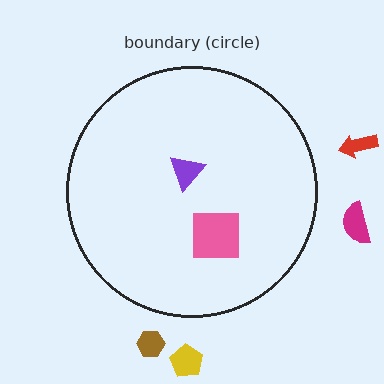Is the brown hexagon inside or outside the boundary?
Outside.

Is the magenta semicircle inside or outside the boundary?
Outside.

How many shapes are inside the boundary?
2 inside, 4 outside.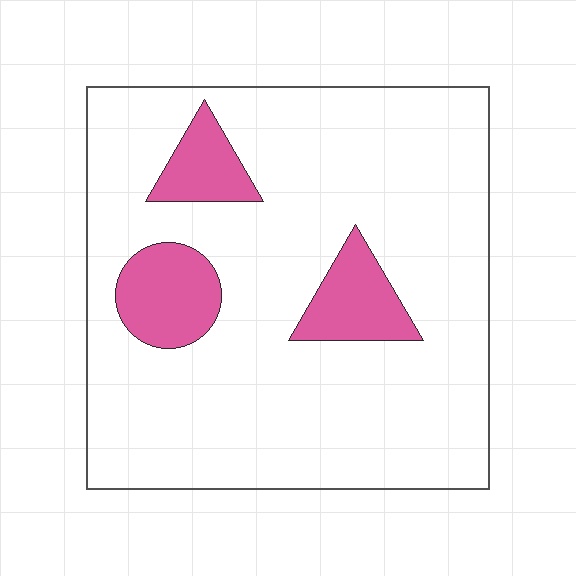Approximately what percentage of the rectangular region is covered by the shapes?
Approximately 15%.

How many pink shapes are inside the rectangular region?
3.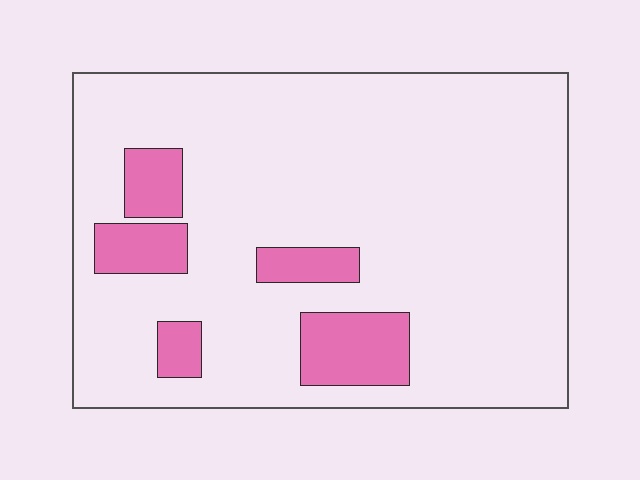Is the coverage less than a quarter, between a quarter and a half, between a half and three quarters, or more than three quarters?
Less than a quarter.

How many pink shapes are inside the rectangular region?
5.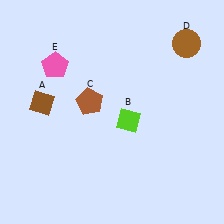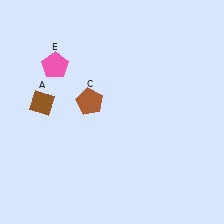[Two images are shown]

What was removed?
The brown circle (D), the lime diamond (B) were removed in Image 2.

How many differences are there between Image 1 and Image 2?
There are 2 differences between the two images.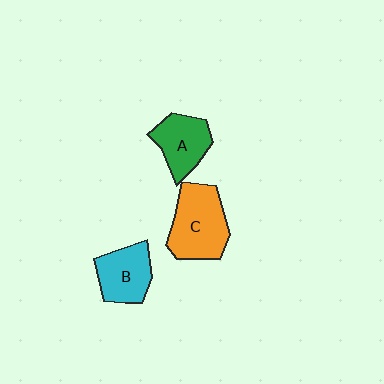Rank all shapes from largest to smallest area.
From largest to smallest: C (orange), B (cyan), A (green).